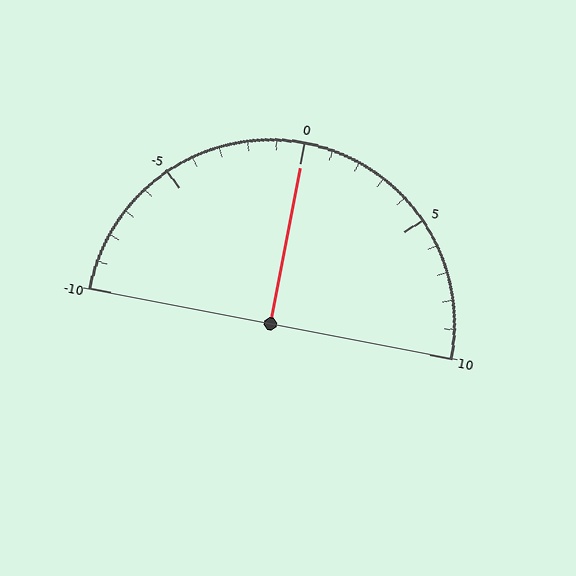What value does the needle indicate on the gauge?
The needle indicates approximately 0.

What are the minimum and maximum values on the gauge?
The gauge ranges from -10 to 10.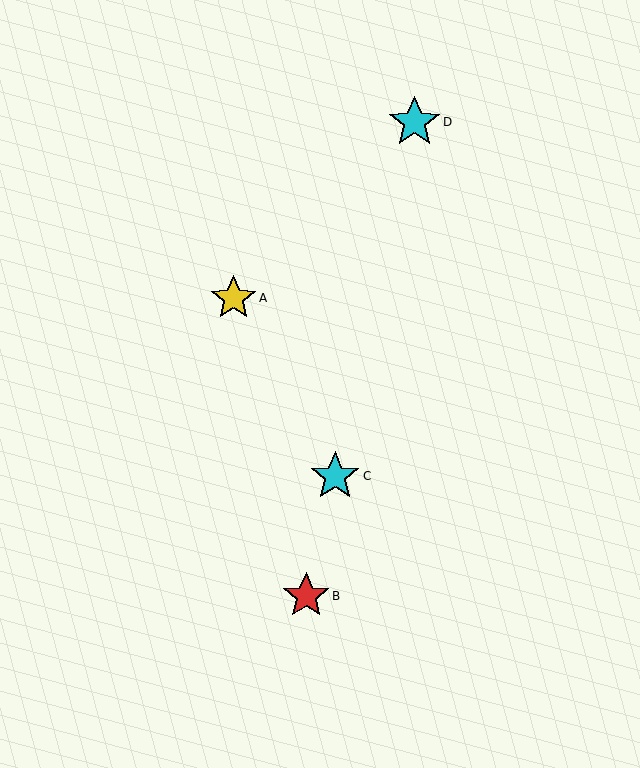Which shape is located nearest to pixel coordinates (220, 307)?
The yellow star (labeled A) at (233, 298) is nearest to that location.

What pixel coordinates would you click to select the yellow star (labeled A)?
Click at (233, 298) to select the yellow star A.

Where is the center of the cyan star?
The center of the cyan star is at (335, 476).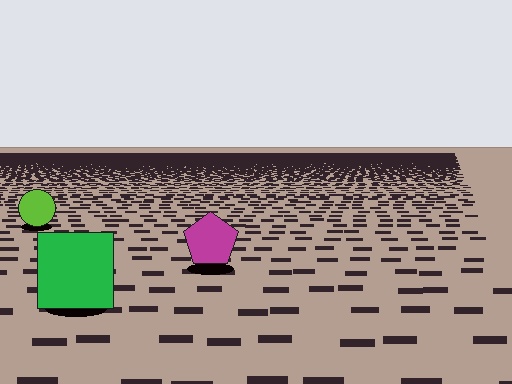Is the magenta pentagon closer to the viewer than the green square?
No. The green square is closer — you can tell from the texture gradient: the ground texture is coarser near it.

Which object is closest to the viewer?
The green square is closest. The texture marks near it are larger and more spread out.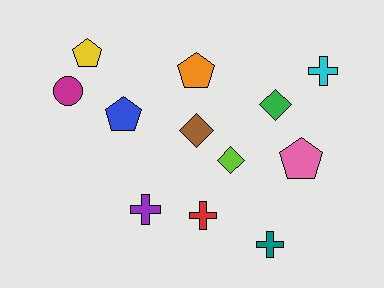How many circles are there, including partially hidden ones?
There is 1 circle.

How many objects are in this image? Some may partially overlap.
There are 12 objects.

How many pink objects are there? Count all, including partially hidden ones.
There is 1 pink object.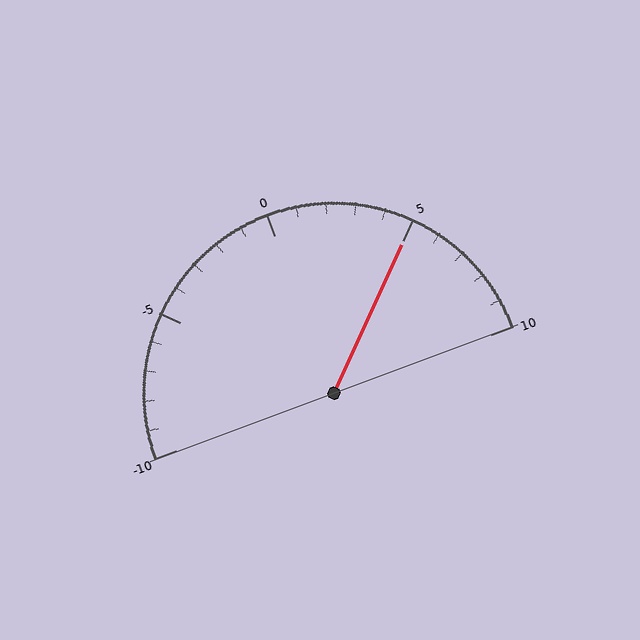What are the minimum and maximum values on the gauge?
The gauge ranges from -10 to 10.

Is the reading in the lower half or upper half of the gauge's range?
The reading is in the upper half of the range (-10 to 10).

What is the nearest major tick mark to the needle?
The nearest major tick mark is 5.